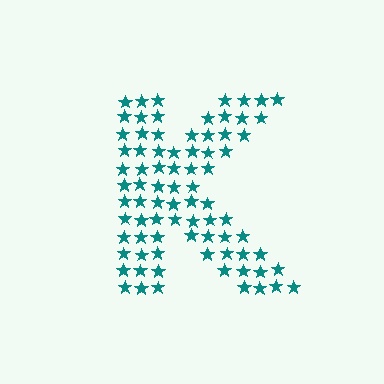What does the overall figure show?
The overall figure shows the letter K.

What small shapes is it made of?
It is made of small stars.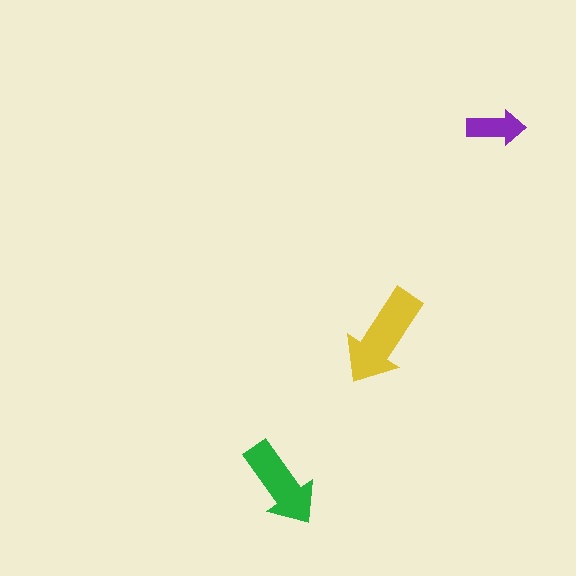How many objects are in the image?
There are 3 objects in the image.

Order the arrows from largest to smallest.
the yellow one, the green one, the purple one.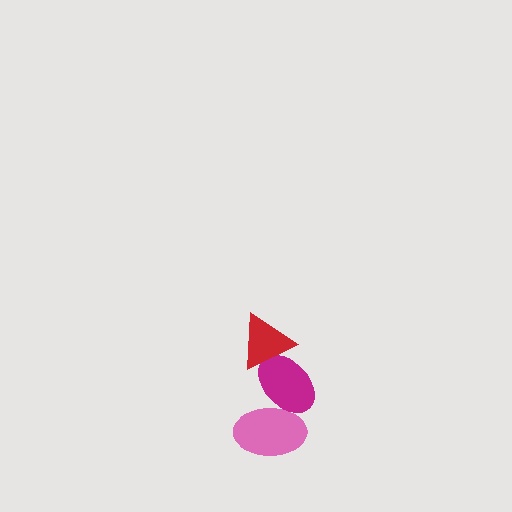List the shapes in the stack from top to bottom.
From top to bottom: the red triangle, the magenta ellipse, the pink ellipse.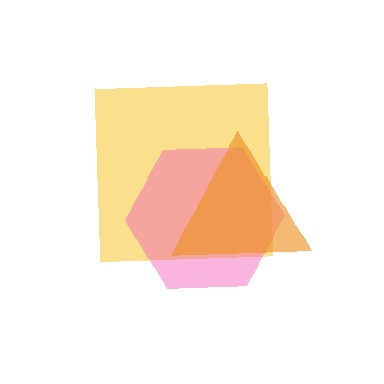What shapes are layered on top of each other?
The layered shapes are: a yellow square, a pink hexagon, an orange triangle.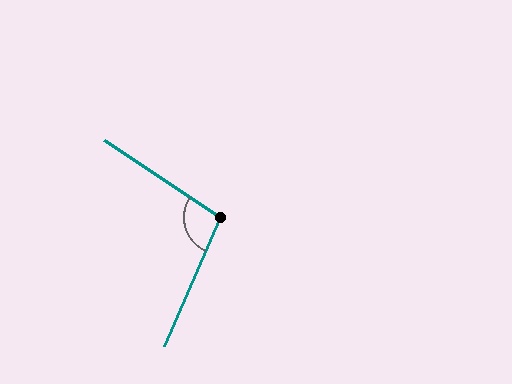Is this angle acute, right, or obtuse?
It is obtuse.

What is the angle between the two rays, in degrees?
Approximately 100 degrees.